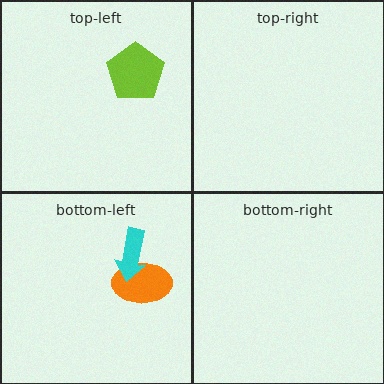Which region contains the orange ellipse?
The bottom-left region.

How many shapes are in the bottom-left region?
2.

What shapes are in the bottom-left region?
The orange ellipse, the cyan arrow.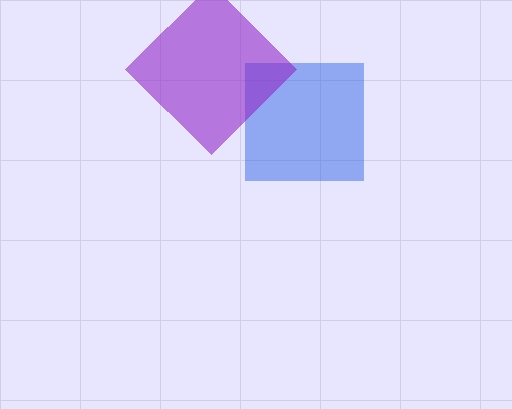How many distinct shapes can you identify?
There are 2 distinct shapes: a blue square, a purple diamond.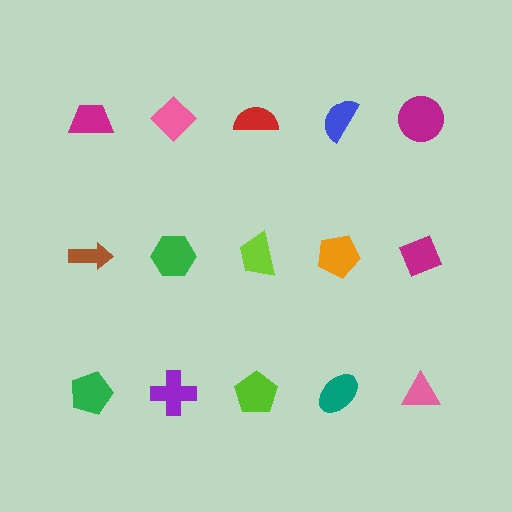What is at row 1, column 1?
A magenta trapezoid.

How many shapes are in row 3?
5 shapes.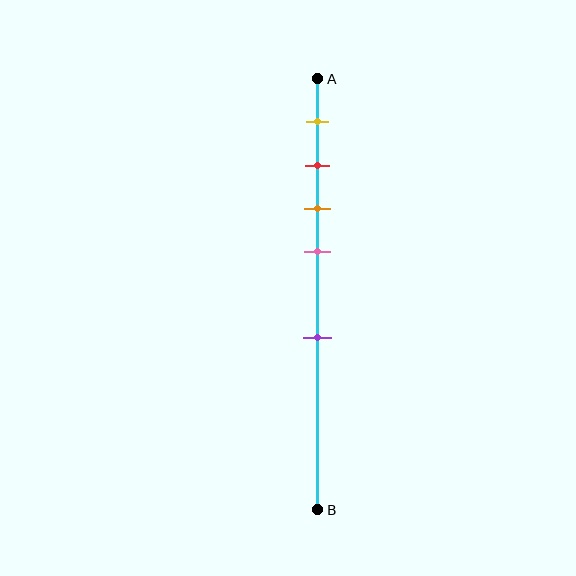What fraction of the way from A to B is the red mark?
The red mark is approximately 20% (0.2) of the way from A to B.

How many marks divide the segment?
There are 5 marks dividing the segment.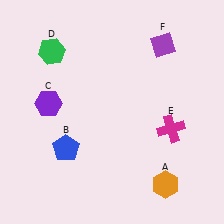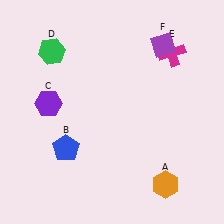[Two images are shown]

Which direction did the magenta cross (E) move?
The magenta cross (E) moved up.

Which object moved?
The magenta cross (E) moved up.